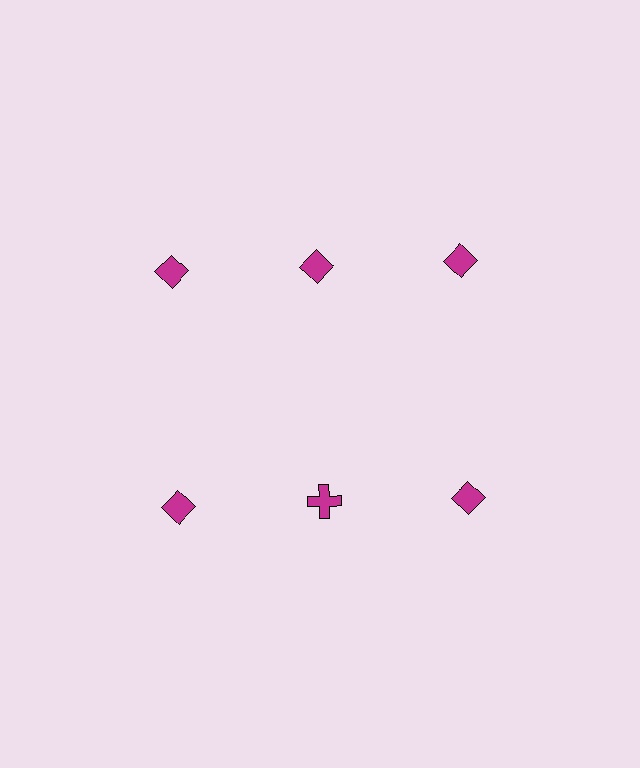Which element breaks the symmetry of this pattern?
The magenta cross in the second row, second from left column breaks the symmetry. All other shapes are magenta diamonds.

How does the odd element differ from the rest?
It has a different shape: cross instead of diamond.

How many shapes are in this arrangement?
There are 6 shapes arranged in a grid pattern.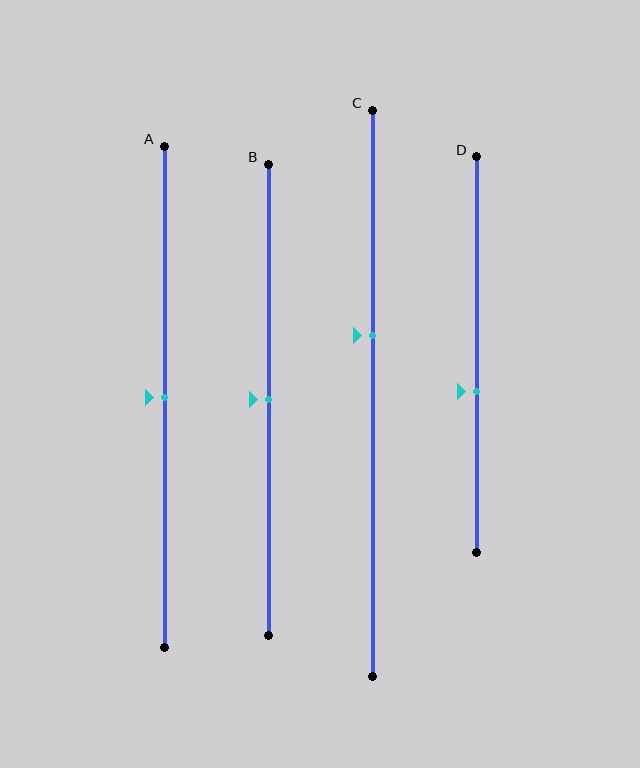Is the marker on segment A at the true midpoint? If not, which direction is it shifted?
Yes, the marker on segment A is at the true midpoint.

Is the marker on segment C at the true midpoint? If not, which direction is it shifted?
No, the marker on segment C is shifted upward by about 10% of the segment length.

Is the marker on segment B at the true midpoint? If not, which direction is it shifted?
Yes, the marker on segment B is at the true midpoint.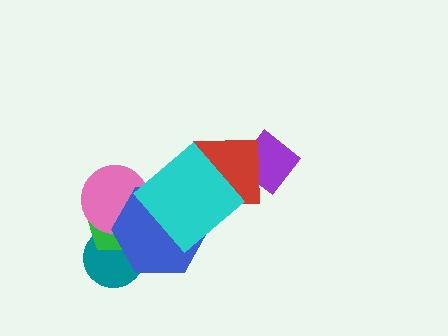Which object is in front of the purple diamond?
The red square is in front of the purple diamond.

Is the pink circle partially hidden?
Yes, it is partially covered by another shape.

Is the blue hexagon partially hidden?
Yes, it is partially covered by another shape.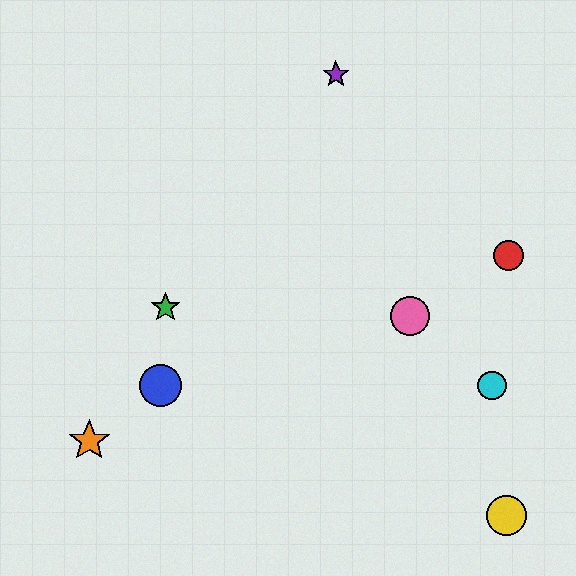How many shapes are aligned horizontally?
2 shapes (the blue circle, the cyan circle) are aligned horizontally.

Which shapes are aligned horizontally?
The blue circle, the cyan circle are aligned horizontally.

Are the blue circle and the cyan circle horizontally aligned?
Yes, both are at y≈386.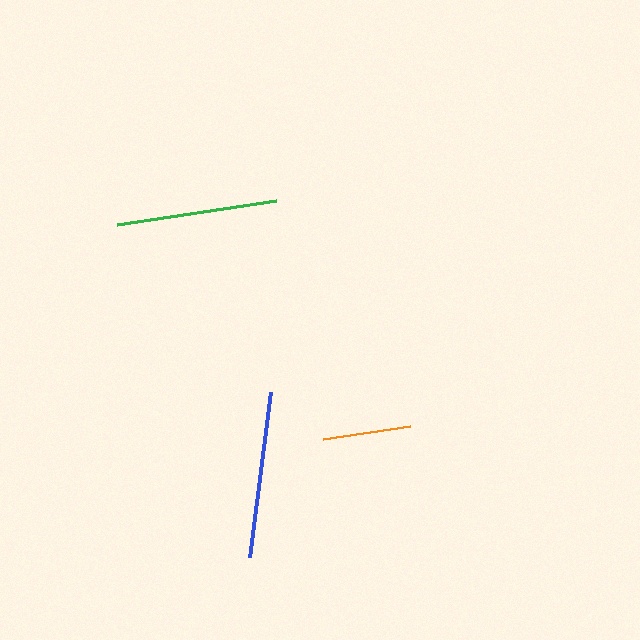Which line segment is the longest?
The blue line is the longest at approximately 166 pixels.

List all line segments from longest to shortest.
From longest to shortest: blue, green, orange.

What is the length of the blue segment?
The blue segment is approximately 166 pixels long.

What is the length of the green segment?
The green segment is approximately 161 pixels long.